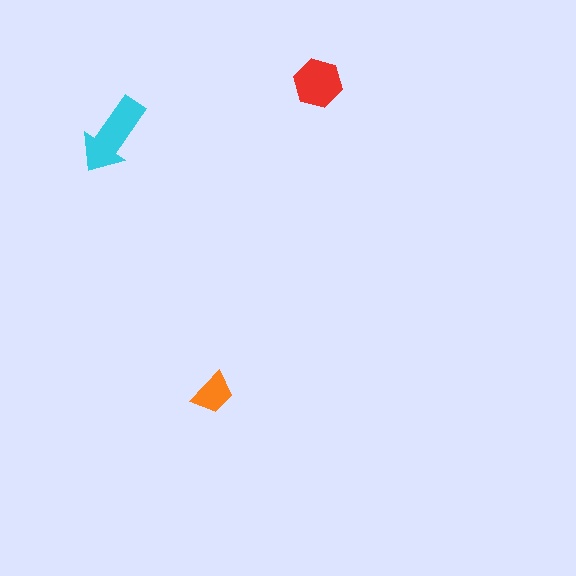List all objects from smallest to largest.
The orange trapezoid, the red hexagon, the cyan arrow.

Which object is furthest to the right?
The red hexagon is rightmost.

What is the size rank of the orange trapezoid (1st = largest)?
3rd.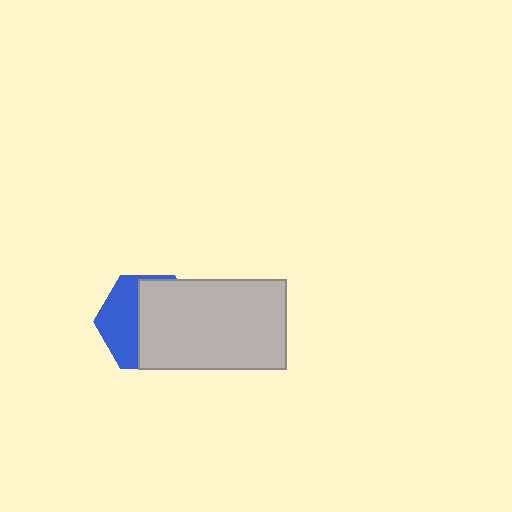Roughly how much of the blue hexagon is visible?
A small part of it is visible (roughly 40%).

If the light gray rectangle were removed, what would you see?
You would see the complete blue hexagon.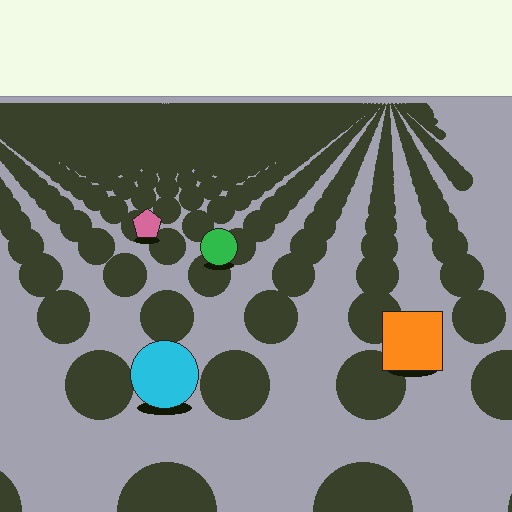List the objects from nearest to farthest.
From nearest to farthest: the cyan circle, the orange square, the green circle, the pink pentagon.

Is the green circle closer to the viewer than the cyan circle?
No. The cyan circle is closer — you can tell from the texture gradient: the ground texture is coarser near it.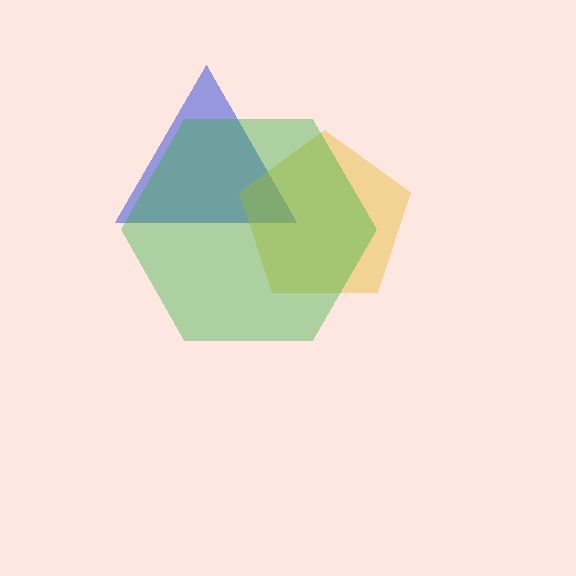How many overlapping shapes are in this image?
There are 3 overlapping shapes in the image.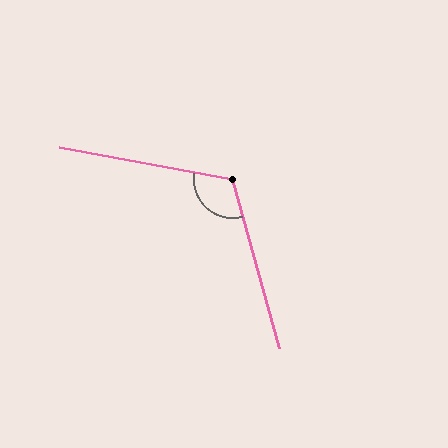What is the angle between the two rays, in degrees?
Approximately 116 degrees.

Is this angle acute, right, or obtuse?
It is obtuse.